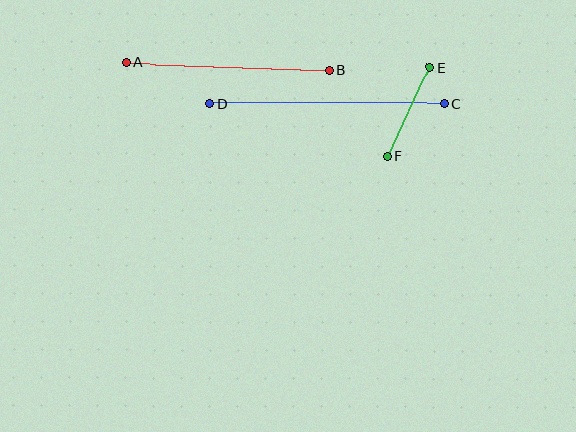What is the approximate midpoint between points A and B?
The midpoint is at approximately (227, 67) pixels.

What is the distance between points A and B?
The distance is approximately 203 pixels.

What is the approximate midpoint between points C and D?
The midpoint is at approximately (327, 103) pixels.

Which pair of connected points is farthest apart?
Points C and D are farthest apart.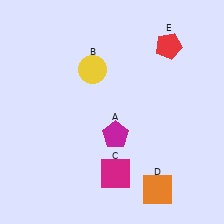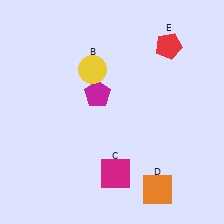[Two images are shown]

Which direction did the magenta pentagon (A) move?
The magenta pentagon (A) moved up.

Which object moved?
The magenta pentagon (A) moved up.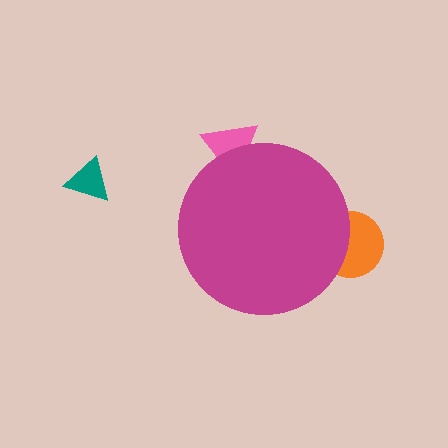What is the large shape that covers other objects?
A magenta circle.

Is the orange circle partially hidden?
Yes, the orange circle is partially hidden behind the magenta circle.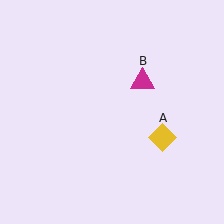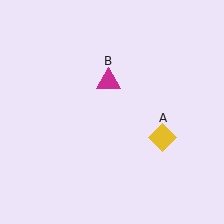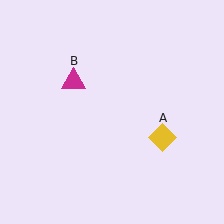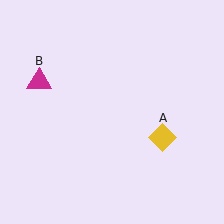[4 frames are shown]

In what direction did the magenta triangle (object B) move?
The magenta triangle (object B) moved left.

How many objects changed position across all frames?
1 object changed position: magenta triangle (object B).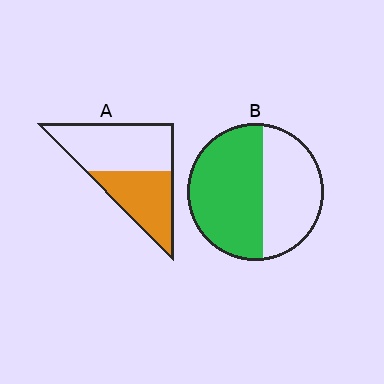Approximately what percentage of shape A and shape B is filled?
A is approximately 45% and B is approximately 55%.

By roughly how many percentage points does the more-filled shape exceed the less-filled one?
By roughly 15 percentage points (B over A).